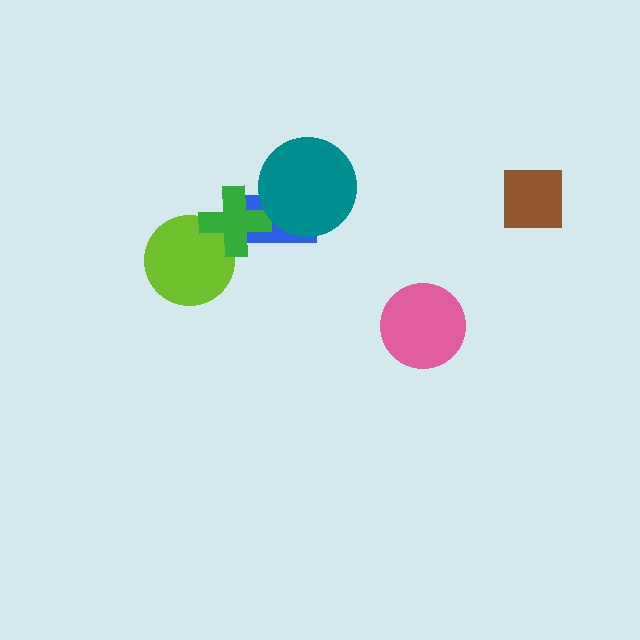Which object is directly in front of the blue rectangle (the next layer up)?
The green cross is directly in front of the blue rectangle.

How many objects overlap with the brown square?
0 objects overlap with the brown square.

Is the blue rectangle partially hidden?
Yes, it is partially covered by another shape.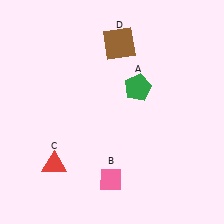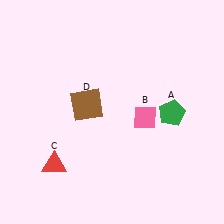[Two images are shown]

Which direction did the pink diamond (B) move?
The pink diamond (B) moved up.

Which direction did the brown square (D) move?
The brown square (D) moved down.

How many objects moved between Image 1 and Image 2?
3 objects moved between the two images.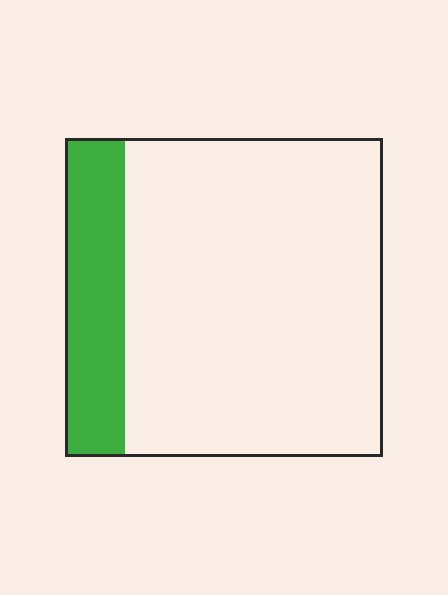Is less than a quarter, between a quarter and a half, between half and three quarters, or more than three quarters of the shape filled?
Less than a quarter.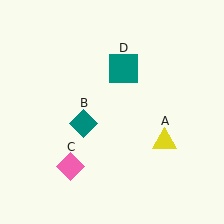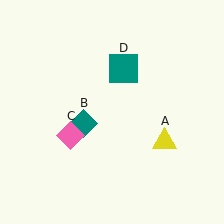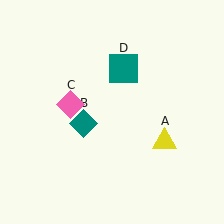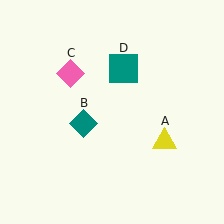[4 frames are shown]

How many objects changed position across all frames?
1 object changed position: pink diamond (object C).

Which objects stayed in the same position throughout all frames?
Yellow triangle (object A) and teal diamond (object B) and teal square (object D) remained stationary.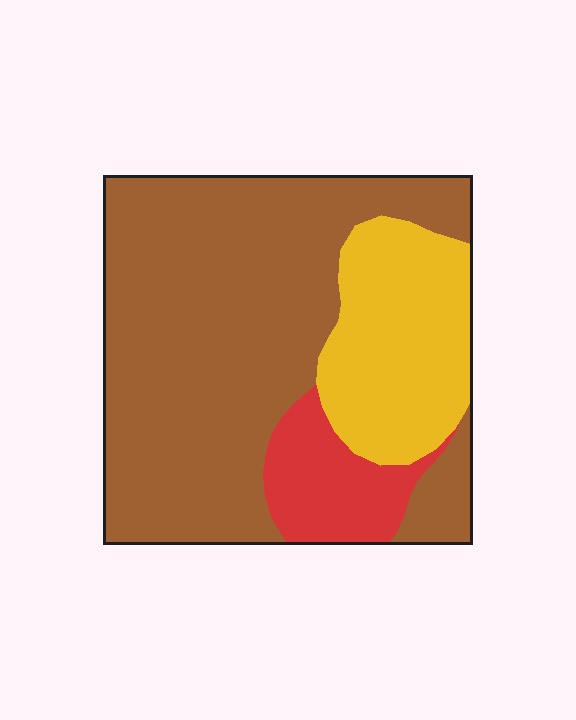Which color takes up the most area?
Brown, at roughly 65%.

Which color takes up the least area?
Red, at roughly 10%.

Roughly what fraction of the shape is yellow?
Yellow takes up between a sixth and a third of the shape.